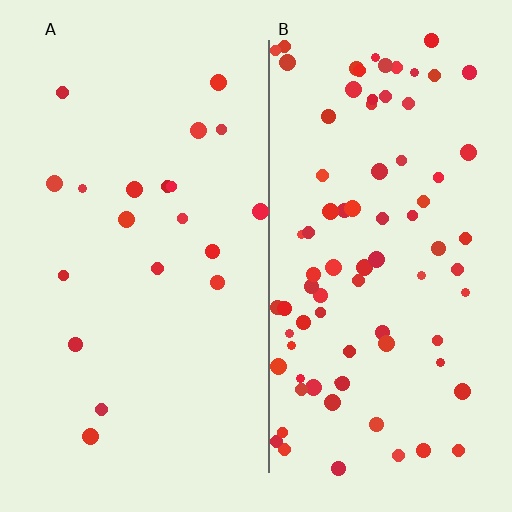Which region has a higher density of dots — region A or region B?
B (the right).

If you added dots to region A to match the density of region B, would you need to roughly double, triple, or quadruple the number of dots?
Approximately quadruple.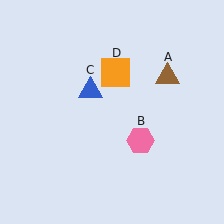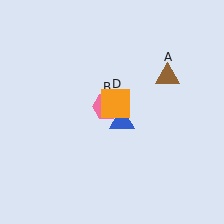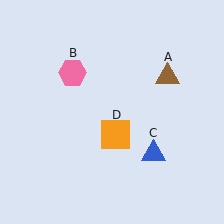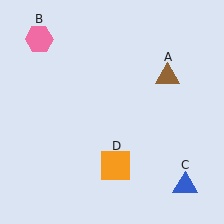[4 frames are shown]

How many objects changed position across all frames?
3 objects changed position: pink hexagon (object B), blue triangle (object C), orange square (object D).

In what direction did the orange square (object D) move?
The orange square (object D) moved down.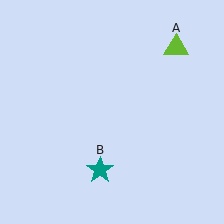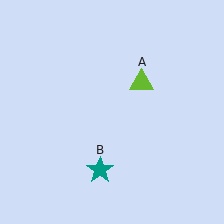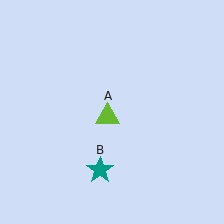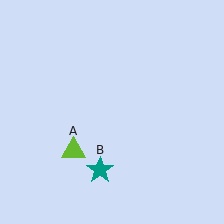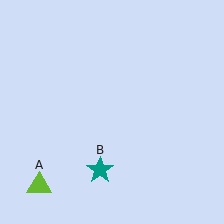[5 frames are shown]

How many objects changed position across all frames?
1 object changed position: lime triangle (object A).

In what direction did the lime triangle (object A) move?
The lime triangle (object A) moved down and to the left.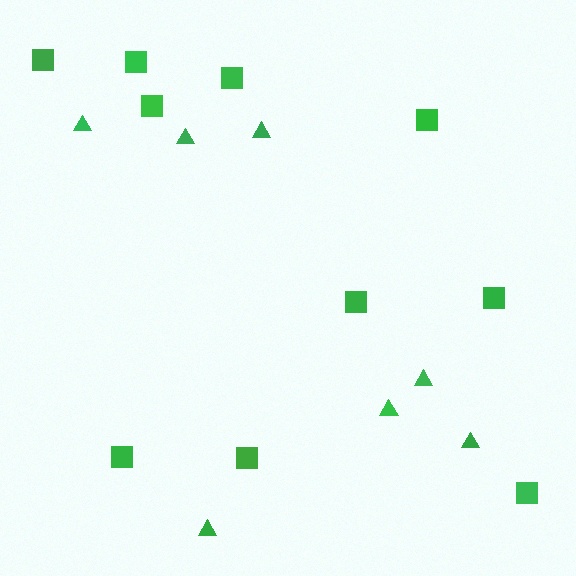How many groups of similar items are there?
There are 2 groups: one group of squares (10) and one group of triangles (7).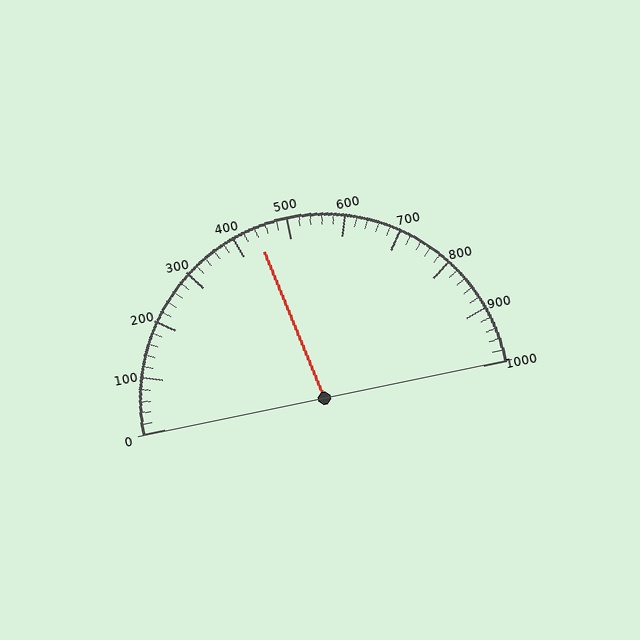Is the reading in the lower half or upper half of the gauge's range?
The reading is in the lower half of the range (0 to 1000).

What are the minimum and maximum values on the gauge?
The gauge ranges from 0 to 1000.